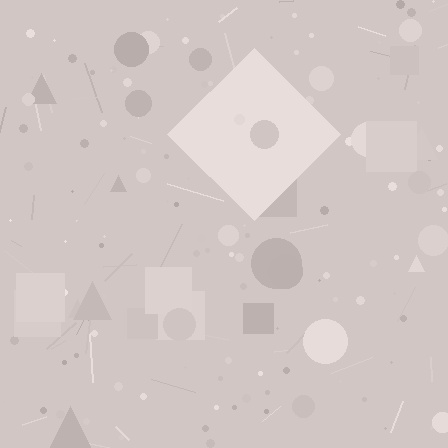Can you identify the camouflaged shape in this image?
The camouflaged shape is a diamond.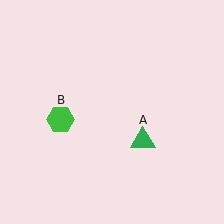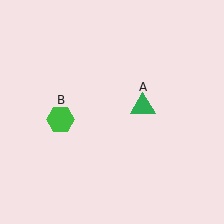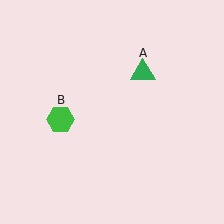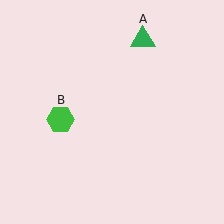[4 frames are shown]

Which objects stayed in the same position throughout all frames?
Green hexagon (object B) remained stationary.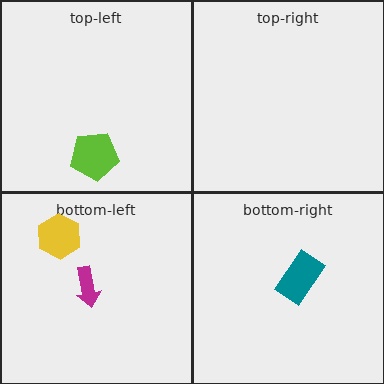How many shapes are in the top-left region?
1.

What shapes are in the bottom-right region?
The teal rectangle.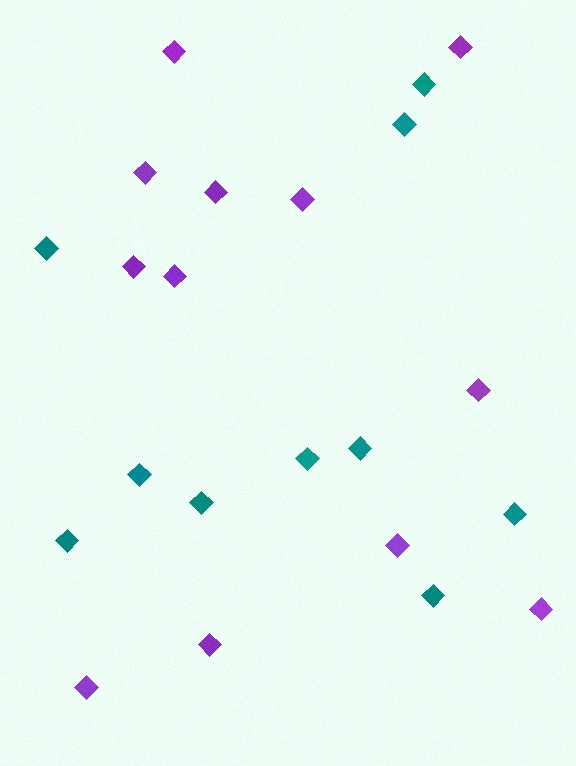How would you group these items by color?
There are 2 groups: one group of teal diamonds (10) and one group of purple diamonds (12).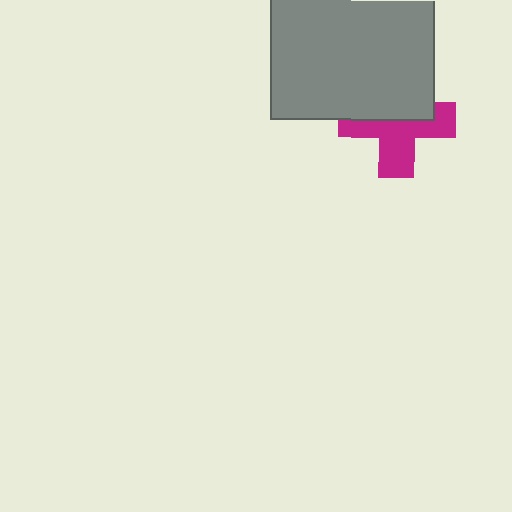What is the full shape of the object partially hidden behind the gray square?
The partially hidden object is a magenta cross.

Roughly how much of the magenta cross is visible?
About half of it is visible (roughly 55%).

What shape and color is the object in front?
The object in front is a gray square.